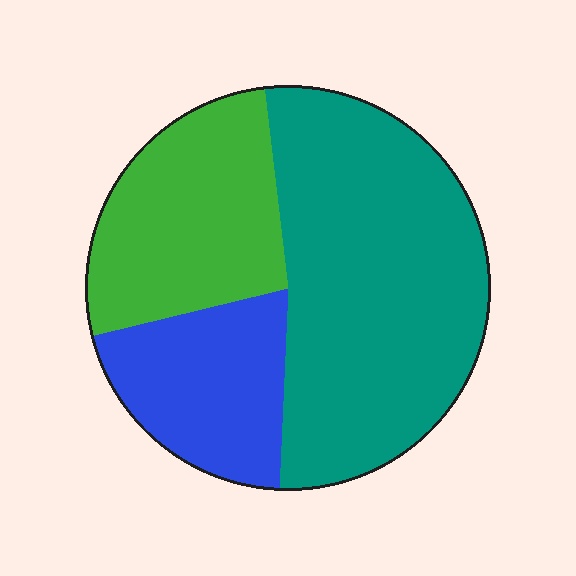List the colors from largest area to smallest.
From largest to smallest: teal, green, blue.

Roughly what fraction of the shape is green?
Green covers roughly 25% of the shape.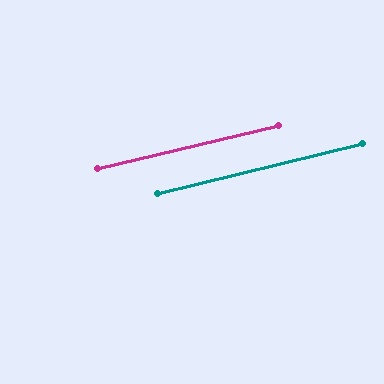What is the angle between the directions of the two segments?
Approximately 0 degrees.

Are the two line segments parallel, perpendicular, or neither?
Parallel — their directions differ by only 0.1°.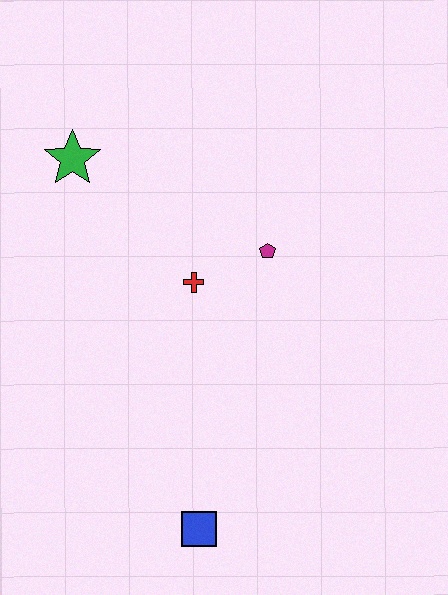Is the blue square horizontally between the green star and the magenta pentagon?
Yes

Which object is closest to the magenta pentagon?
The red cross is closest to the magenta pentagon.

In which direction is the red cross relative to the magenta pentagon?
The red cross is to the left of the magenta pentagon.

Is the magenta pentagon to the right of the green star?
Yes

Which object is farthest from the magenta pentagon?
The blue square is farthest from the magenta pentagon.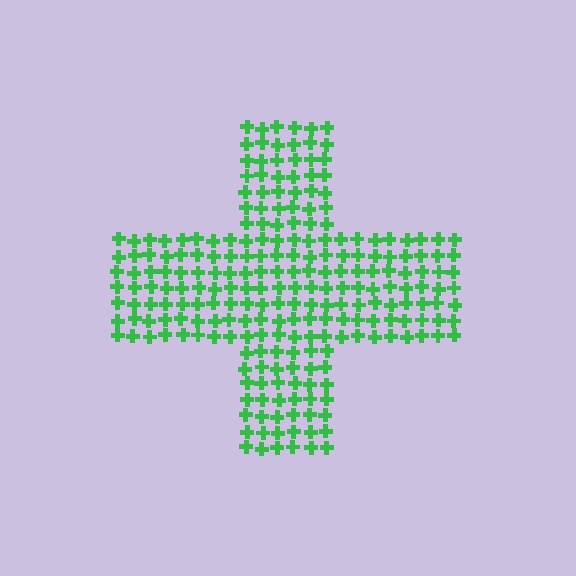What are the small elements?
The small elements are crosses.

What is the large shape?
The large shape is a cross.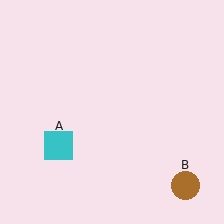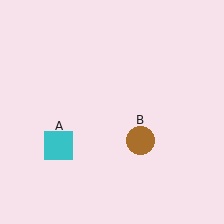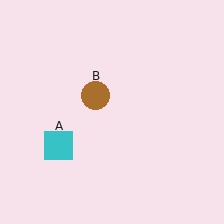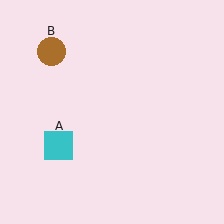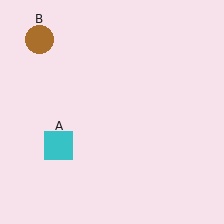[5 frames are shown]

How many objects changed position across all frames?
1 object changed position: brown circle (object B).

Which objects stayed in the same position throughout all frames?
Cyan square (object A) remained stationary.